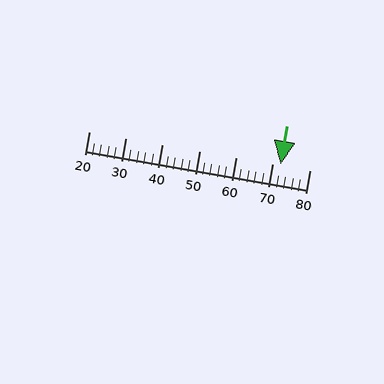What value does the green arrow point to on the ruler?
The green arrow points to approximately 72.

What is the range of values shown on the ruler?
The ruler shows values from 20 to 80.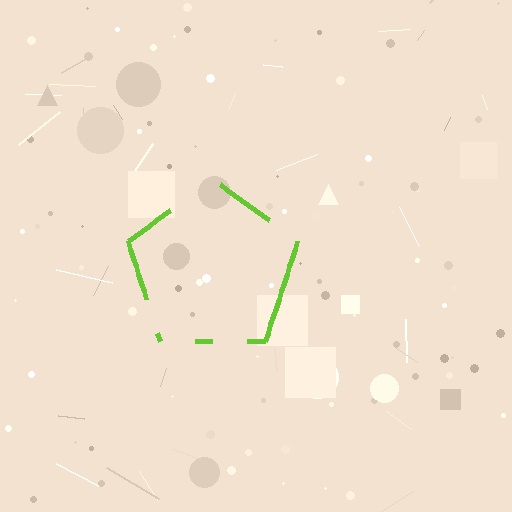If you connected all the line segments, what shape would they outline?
They would outline a pentagon.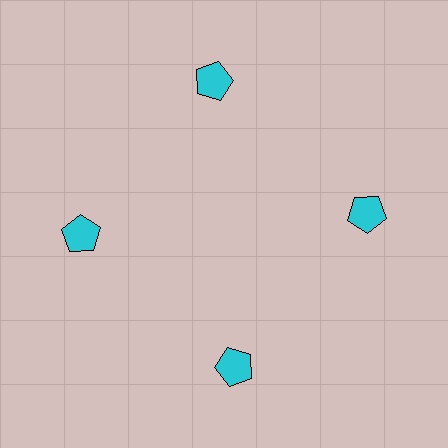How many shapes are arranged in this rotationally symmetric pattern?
There are 4 shapes, arranged in 4 groups of 1.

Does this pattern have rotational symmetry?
Yes, this pattern has 4-fold rotational symmetry. It looks the same after rotating 90 degrees around the center.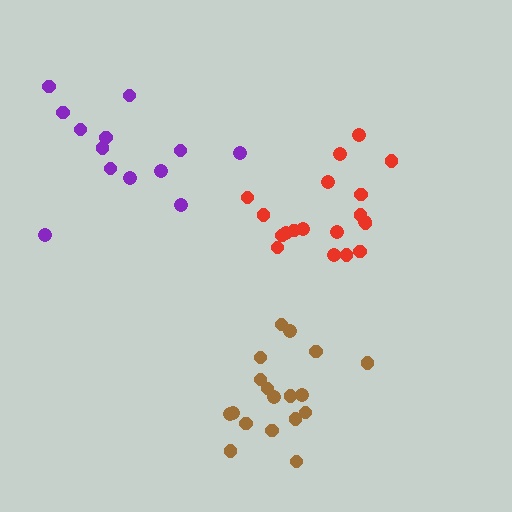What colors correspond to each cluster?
The clusters are colored: red, purple, brown.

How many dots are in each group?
Group 1: 19 dots, Group 2: 13 dots, Group 3: 18 dots (50 total).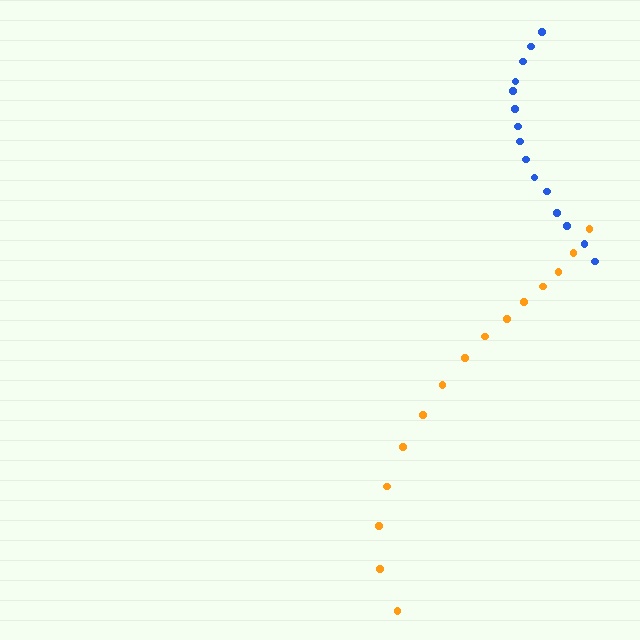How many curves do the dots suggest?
There are 2 distinct paths.